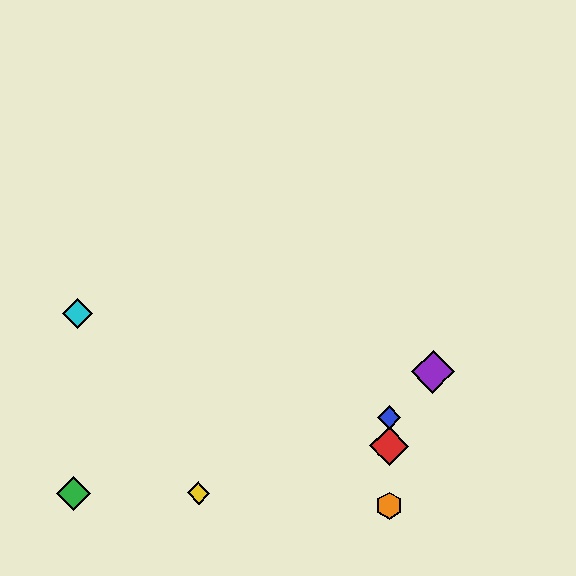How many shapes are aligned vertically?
3 shapes (the red diamond, the blue diamond, the orange hexagon) are aligned vertically.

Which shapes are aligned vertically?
The red diamond, the blue diamond, the orange hexagon are aligned vertically.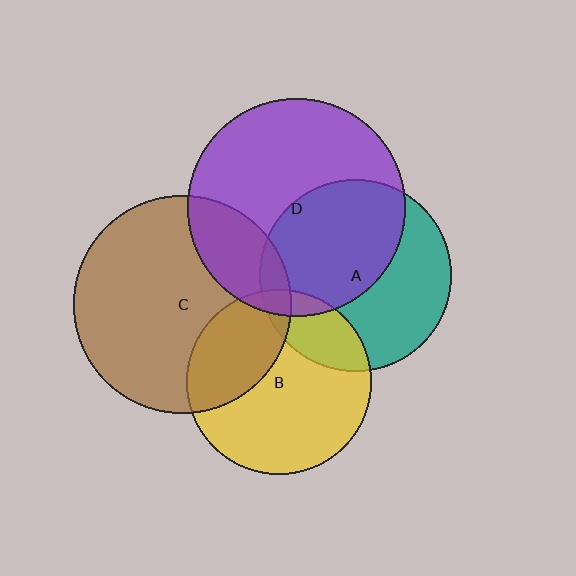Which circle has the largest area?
Circle D (purple).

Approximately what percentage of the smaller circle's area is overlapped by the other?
Approximately 5%.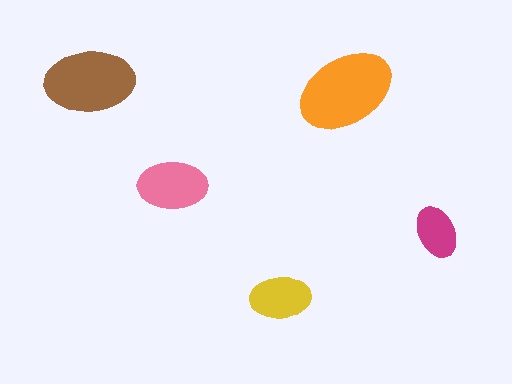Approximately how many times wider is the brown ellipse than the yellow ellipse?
About 1.5 times wider.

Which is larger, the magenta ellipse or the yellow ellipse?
The yellow one.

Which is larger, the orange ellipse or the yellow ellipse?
The orange one.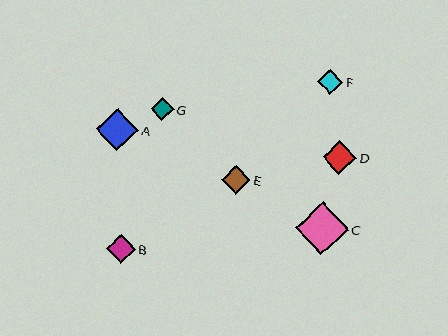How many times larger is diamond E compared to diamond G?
Diamond E is approximately 1.3 times the size of diamond G.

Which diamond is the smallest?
Diamond G is the smallest with a size of approximately 23 pixels.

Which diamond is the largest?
Diamond C is the largest with a size of approximately 53 pixels.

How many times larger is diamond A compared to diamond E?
Diamond A is approximately 1.5 times the size of diamond E.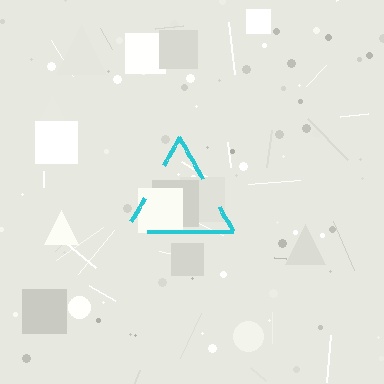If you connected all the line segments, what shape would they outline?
They would outline a triangle.